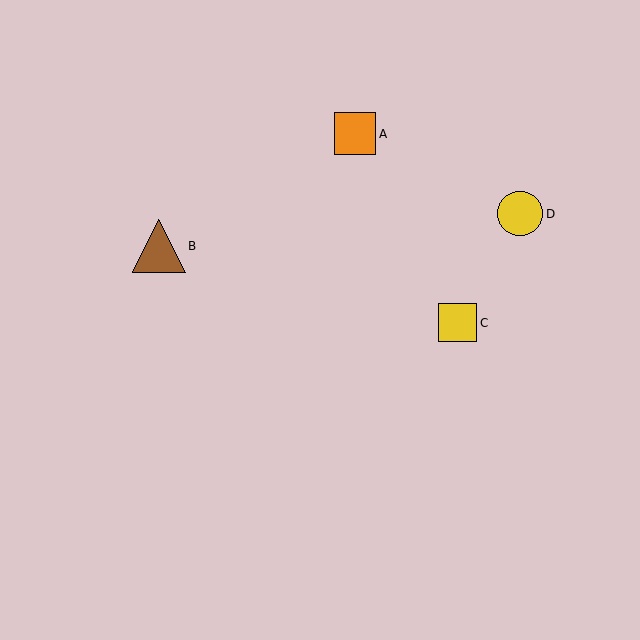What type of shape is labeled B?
Shape B is a brown triangle.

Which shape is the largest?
The brown triangle (labeled B) is the largest.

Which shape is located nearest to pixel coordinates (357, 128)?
The orange square (labeled A) at (355, 134) is nearest to that location.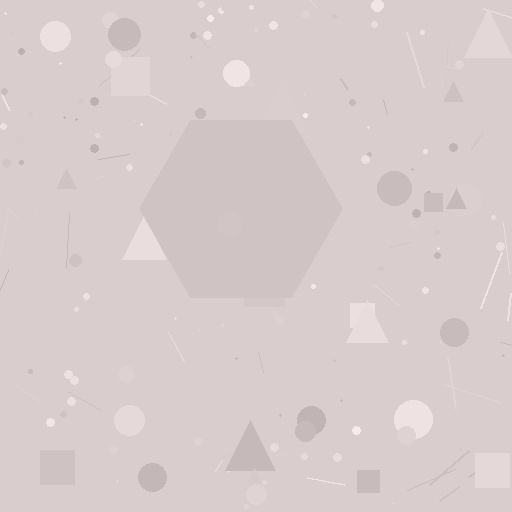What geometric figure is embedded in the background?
A hexagon is embedded in the background.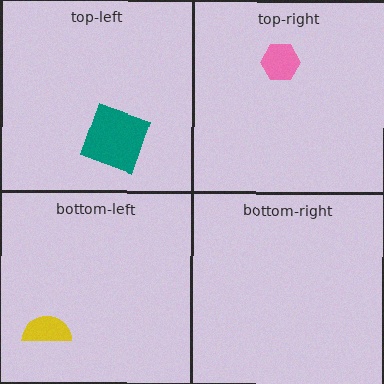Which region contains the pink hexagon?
The top-right region.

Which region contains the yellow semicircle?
The bottom-left region.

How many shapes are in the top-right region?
1.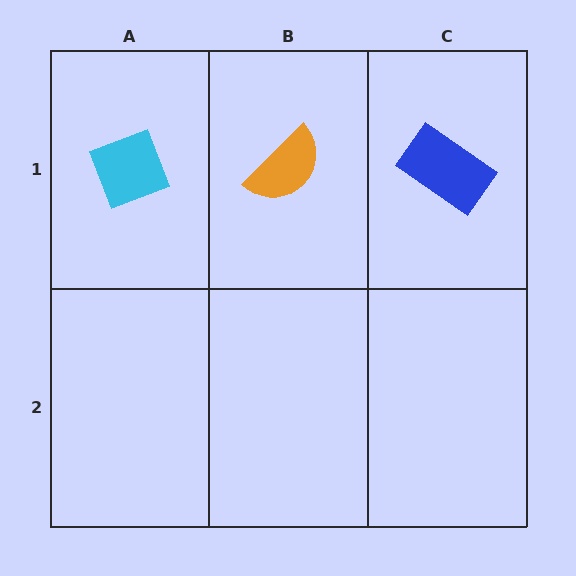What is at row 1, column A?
A cyan diamond.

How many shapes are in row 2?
0 shapes.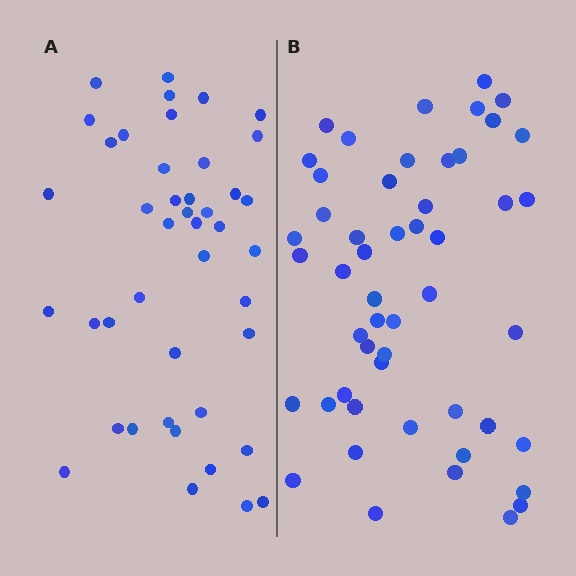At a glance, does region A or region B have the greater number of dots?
Region B (the right region) has more dots.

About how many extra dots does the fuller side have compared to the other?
Region B has roughly 8 or so more dots than region A.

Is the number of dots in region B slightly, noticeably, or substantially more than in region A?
Region B has only slightly more — the two regions are fairly close. The ratio is roughly 1.2 to 1.